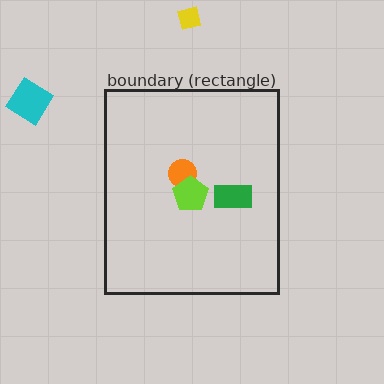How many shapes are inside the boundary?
3 inside, 2 outside.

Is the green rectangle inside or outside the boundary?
Inside.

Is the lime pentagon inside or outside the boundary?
Inside.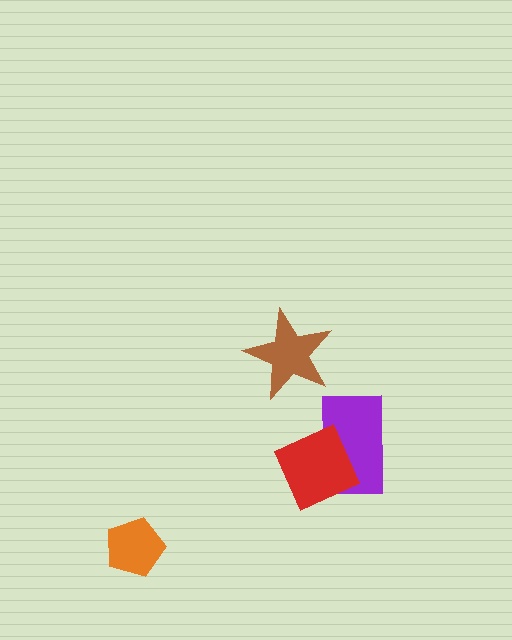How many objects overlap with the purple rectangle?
1 object overlaps with the purple rectangle.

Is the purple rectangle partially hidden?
Yes, it is partially covered by another shape.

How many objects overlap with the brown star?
0 objects overlap with the brown star.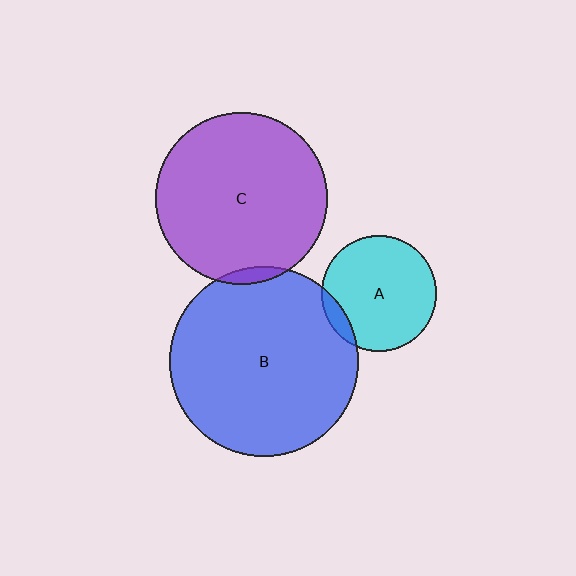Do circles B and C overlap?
Yes.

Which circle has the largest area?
Circle B (blue).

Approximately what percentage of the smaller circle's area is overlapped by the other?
Approximately 5%.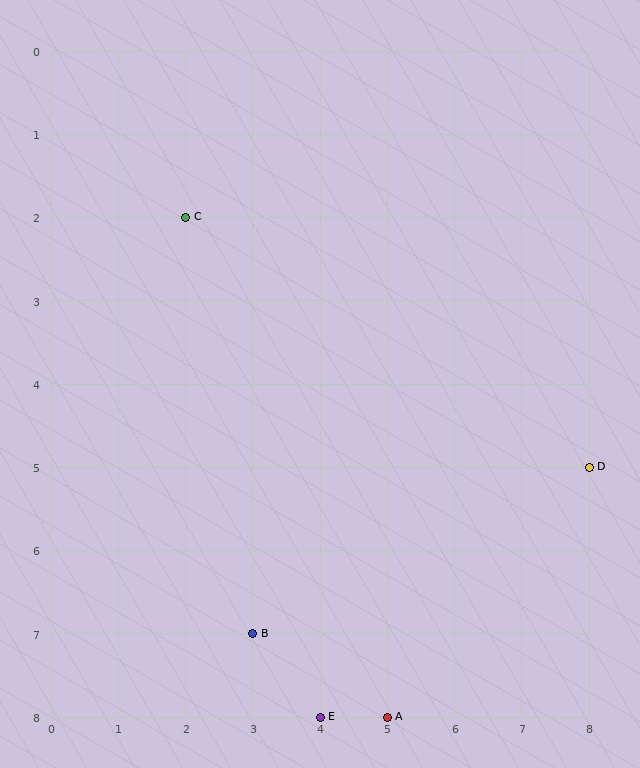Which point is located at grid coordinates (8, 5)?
Point D is at (8, 5).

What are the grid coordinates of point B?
Point B is at grid coordinates (3, 7).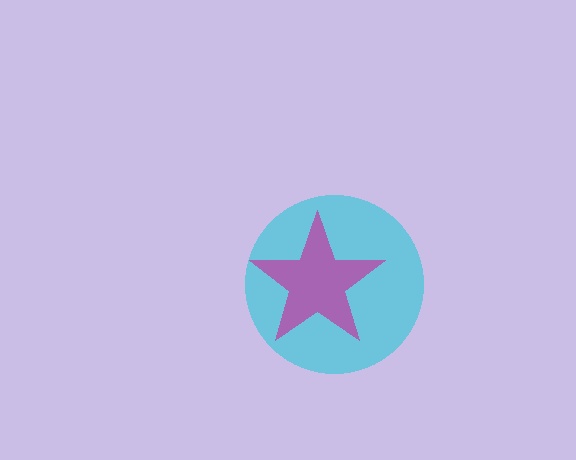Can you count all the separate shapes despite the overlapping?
Yes, there are 2 separate shapes.